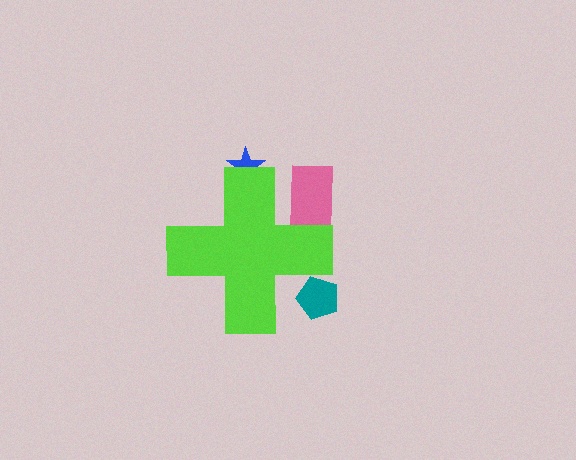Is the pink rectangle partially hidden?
Yes, the pink rectangle is partially hidden behind the lime cross.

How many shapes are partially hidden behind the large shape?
3 shapes are partially hidden.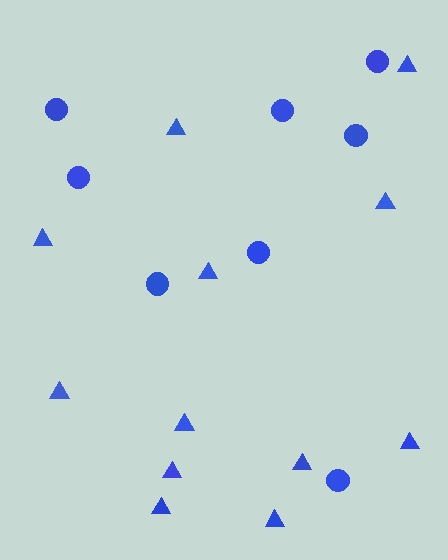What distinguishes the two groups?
There are 2 groups: one group of triangles (12) and one group of circles (8).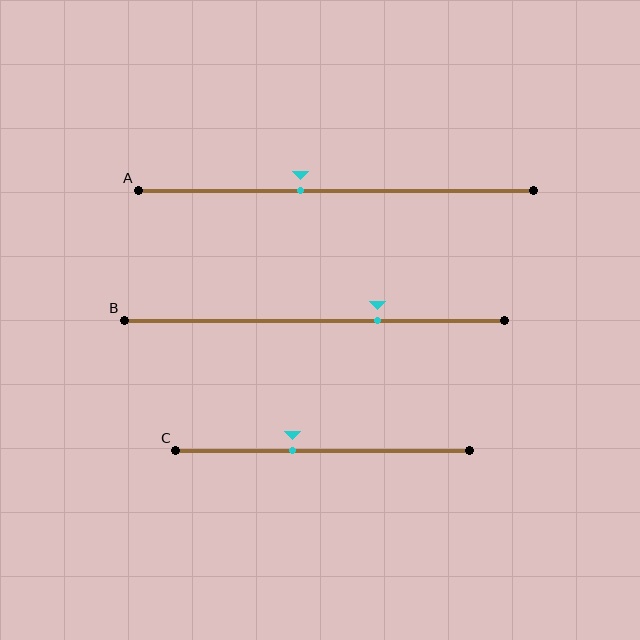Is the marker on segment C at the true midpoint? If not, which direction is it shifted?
No, the marker on segment C is shifted to the left by about 10% of the segment length.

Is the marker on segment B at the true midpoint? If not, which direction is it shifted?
No, the marker on segment B is shifted to the right by about 17% of the segment length.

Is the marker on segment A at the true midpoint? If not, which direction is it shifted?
No, the marker on segment A is shifted to the left by about 9% of the segment length.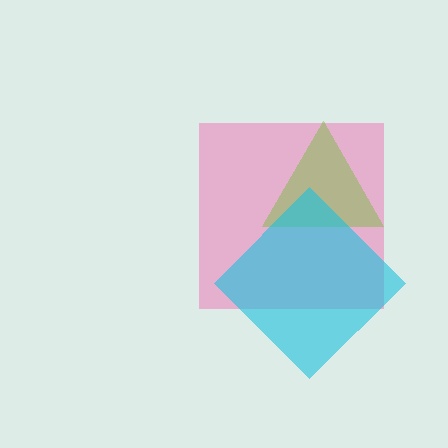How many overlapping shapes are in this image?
There are 3 overlapping shapes in the image.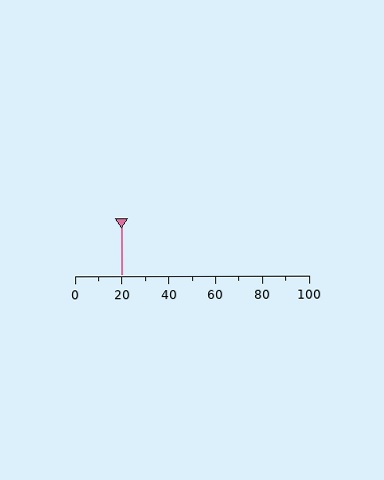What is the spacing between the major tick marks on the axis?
The major ticks are spaced 20 apart.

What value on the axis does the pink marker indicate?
The marker indicates approximately 20.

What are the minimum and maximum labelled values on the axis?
The axis runs from 0 to 100.